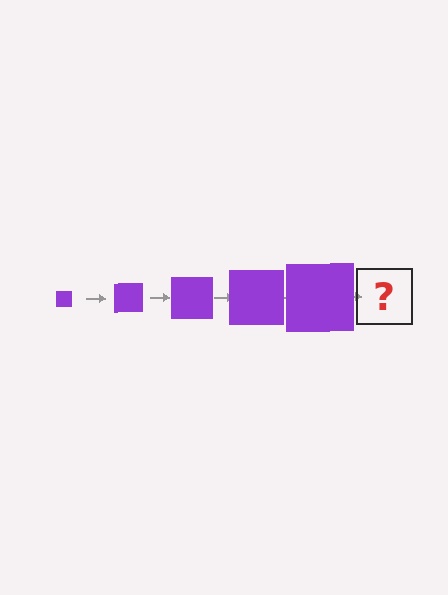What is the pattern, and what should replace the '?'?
The pattern is that the square gets progressively larger each step. The '?' should be a purple square, larger than the previous one.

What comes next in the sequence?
The next element should be a purple square, larger than the previous one.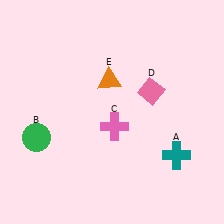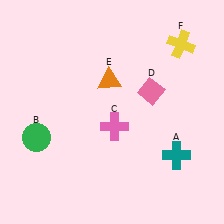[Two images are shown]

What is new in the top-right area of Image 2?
A yellow cross (F) was added in the top-right area of Image 2.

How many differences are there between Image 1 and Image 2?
There is 1 difference between the two images.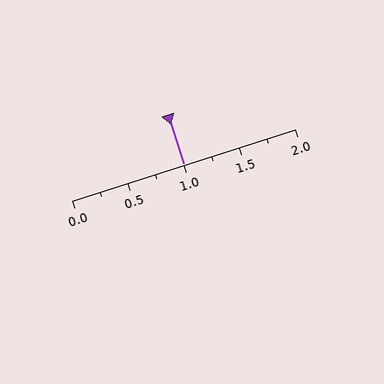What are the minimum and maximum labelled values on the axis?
The axis runs from 0.0 to 2.0.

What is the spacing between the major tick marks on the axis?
The major ticks are spaced 0.5 apart.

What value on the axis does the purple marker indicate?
The marker indicates approximately 1.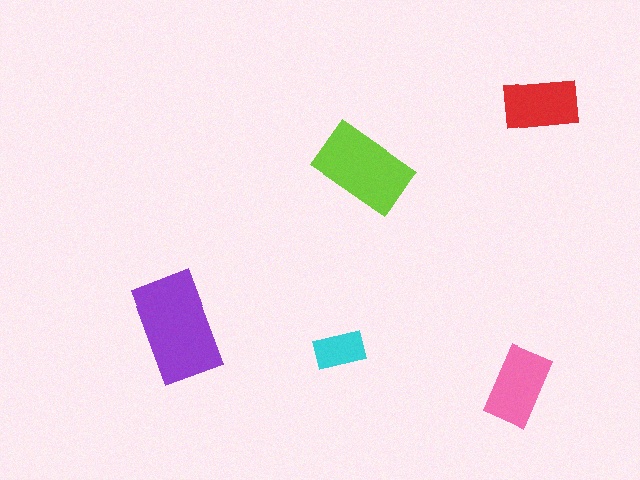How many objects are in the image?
There are 5 objects in the image.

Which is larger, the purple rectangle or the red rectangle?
The purple one.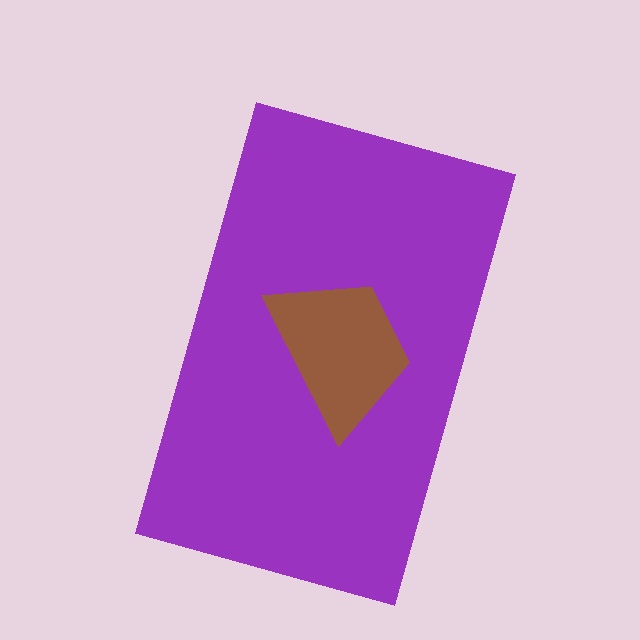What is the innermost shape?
The brown trapezoid.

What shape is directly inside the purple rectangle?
The brown trapezoid.